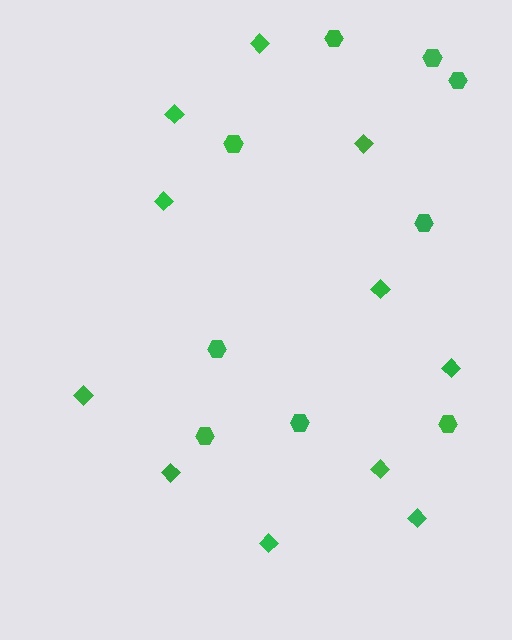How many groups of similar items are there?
There are 2 groups: one group of diamonds (11) and one group of hexagons (9).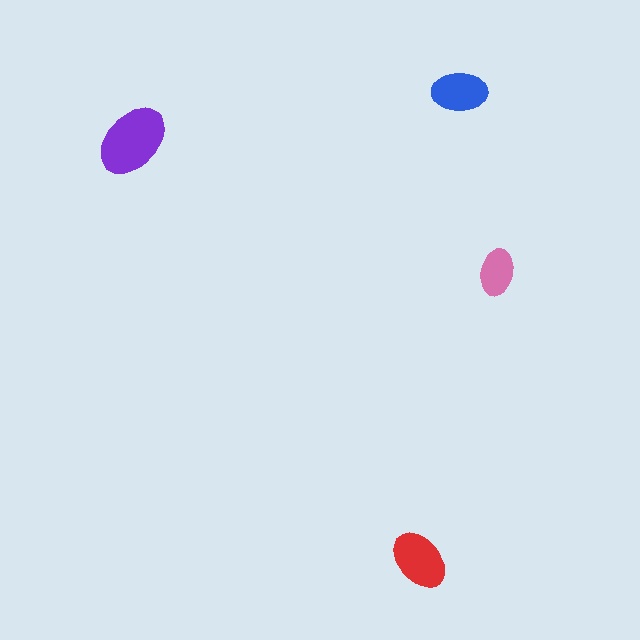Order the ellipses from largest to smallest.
the purple one, the red one, the blue one, the pink one.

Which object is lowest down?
The red ellipse is bottommost.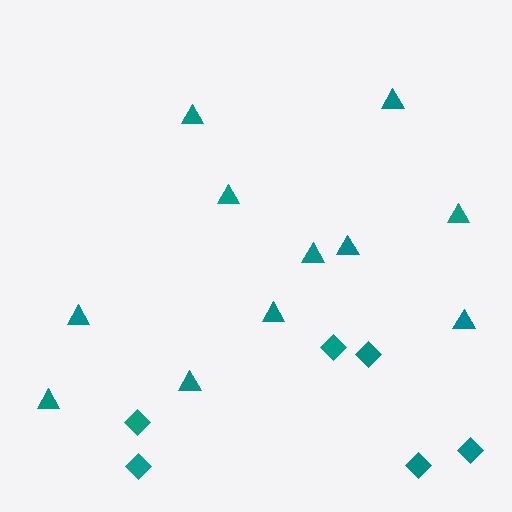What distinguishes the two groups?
There are 2 groups: one group of triangles (11) and one group of diamonds (6).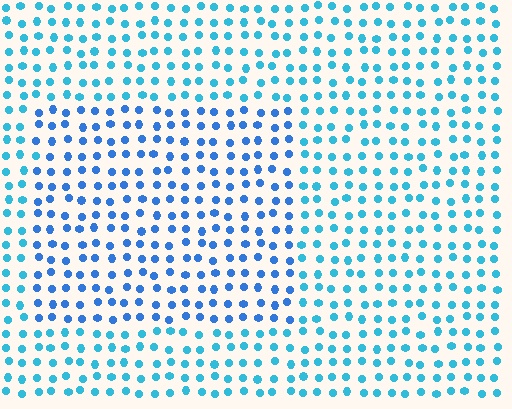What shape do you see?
I see a rectangle.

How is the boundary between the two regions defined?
The boundary is defined purely by a slight shift in hue (about 24 degrees). Spacing, size, and orientation are identical on both sides.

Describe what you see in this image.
The image is filled with small cyan elements in a uniform arrangement. A rectangle-shaped region is visible where the elements are tinted to a slightly different hue, forming a subtle color boundary.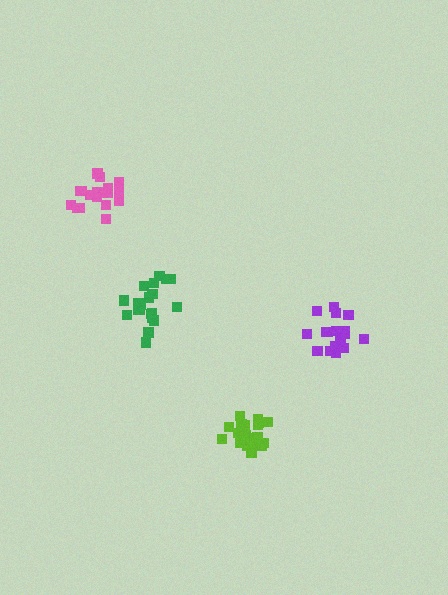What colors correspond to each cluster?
The clusters are colored: pink, green, lime, purple.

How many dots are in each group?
Group 1: 17 dots, Group 2: 20 dots, Group 3: 21 dots, Group 4: 17 dots (75 total).